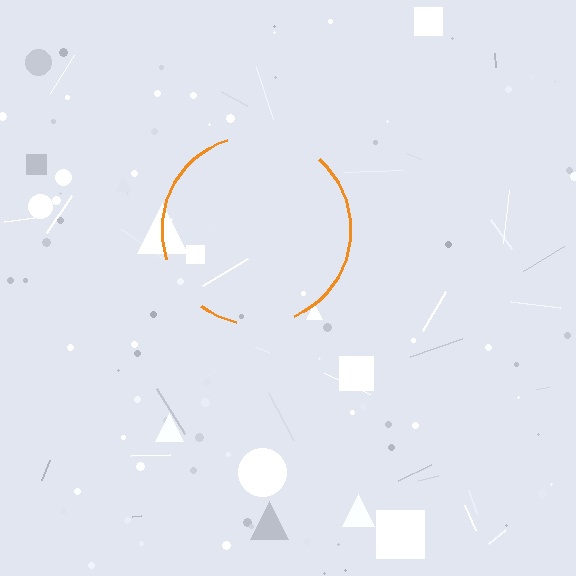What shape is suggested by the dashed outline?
The dashed outline suggests a circle.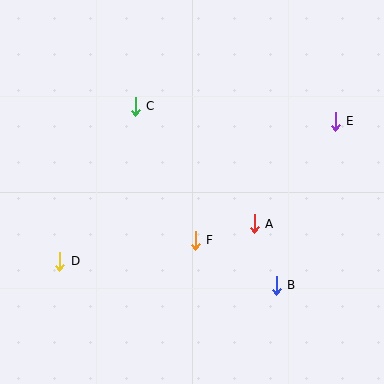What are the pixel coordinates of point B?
Point B is at (276, 285).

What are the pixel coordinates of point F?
Point F is at (195, 240).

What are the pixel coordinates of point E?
Point E is at (335, 121).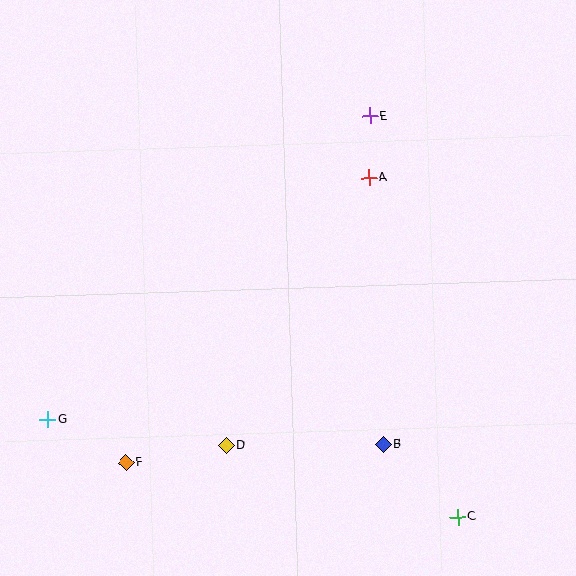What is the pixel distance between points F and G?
The distance between F and G is 89 pixels.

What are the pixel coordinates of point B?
Point B is at (383, 444).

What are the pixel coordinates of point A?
Point A is at (369, 178).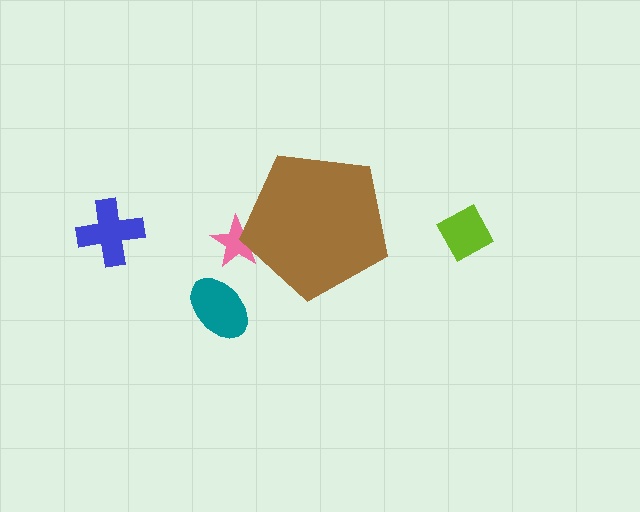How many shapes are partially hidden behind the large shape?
1 shape is partially hidden.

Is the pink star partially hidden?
Yes, the pink star is partially hidden behind the brown pentagon.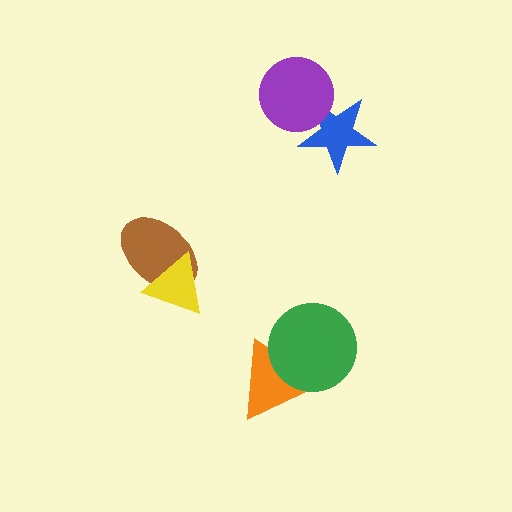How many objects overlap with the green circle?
1 object overlaps with the green circle.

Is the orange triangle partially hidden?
Yes, it is partially covered by another shape.